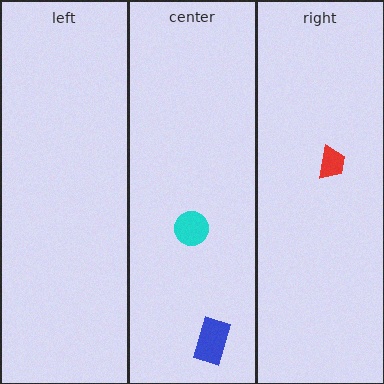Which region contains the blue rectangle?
The center region.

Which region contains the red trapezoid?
The right region.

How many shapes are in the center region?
2.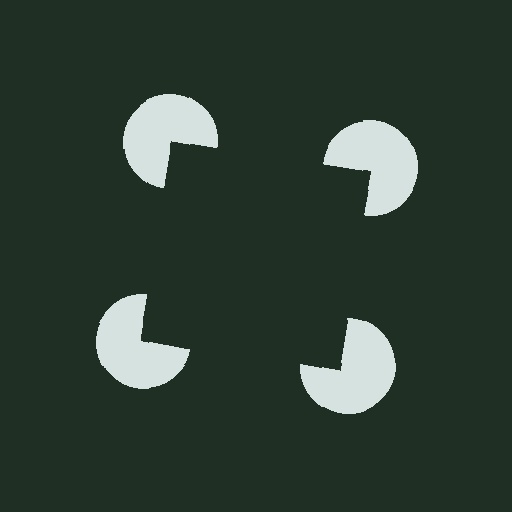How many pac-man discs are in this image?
There are 4 — one at each vertex of the illusory square.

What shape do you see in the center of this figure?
An illusory square — its edges are inferred from the aligned wedge cuts in the pac-man discs, not physically drawn.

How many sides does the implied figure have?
4 sides.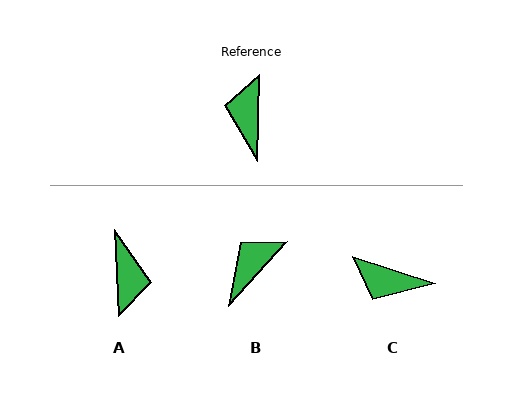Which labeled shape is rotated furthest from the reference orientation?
A, about 176 degrees away.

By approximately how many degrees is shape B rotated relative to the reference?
Approximately 41 degrees clockwise.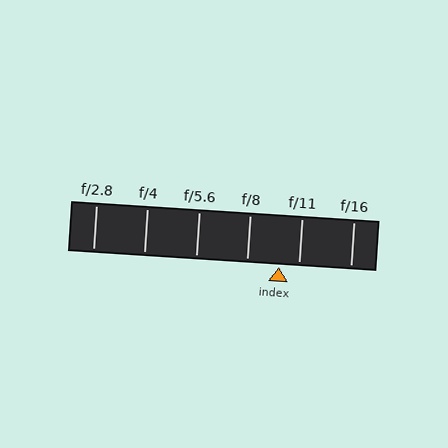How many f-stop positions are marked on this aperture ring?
There are 6 f-stop positions marked.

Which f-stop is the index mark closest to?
The index mark is closest to f/11.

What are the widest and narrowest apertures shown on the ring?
The widest aperture shown is f/2.8 and the narrowest is f/16.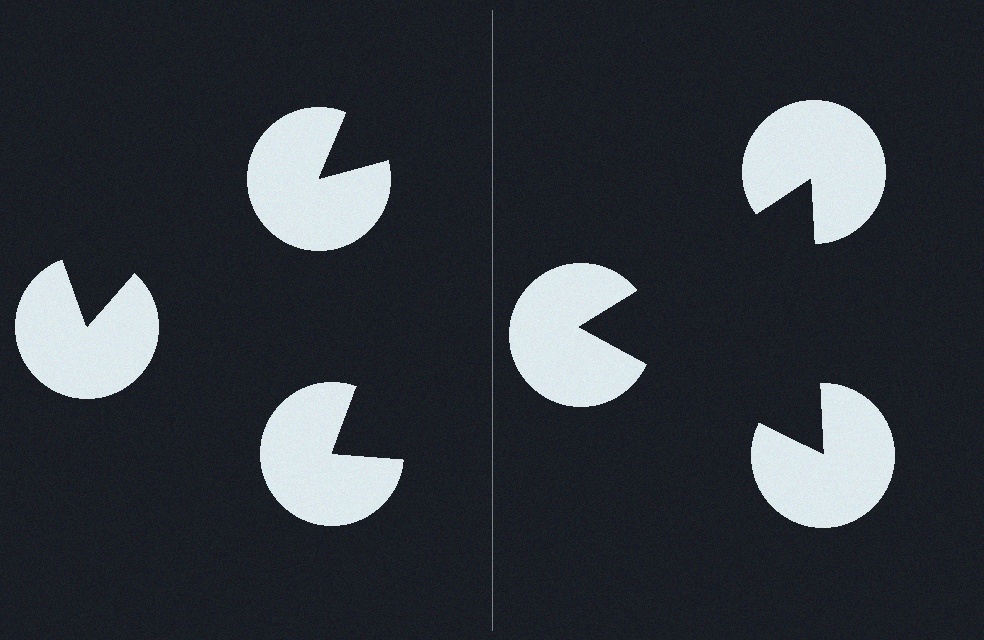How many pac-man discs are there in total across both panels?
6 — 3 on each side.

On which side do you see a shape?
An illusory triangle appears on the right side. On the left side the wedge cuts are rotated, so no coherent shape forms.